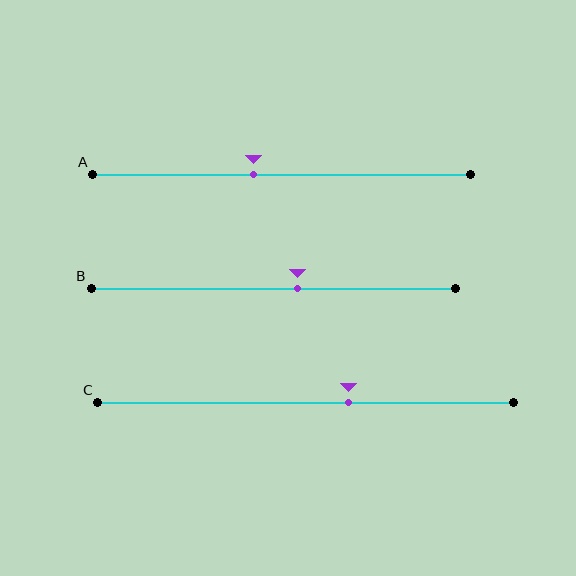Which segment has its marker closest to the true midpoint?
Segment B has its marker closest to the true midpoint.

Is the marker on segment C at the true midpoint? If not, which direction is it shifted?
No, the marker on segment C is shifted to the right by about 10% of the segment length.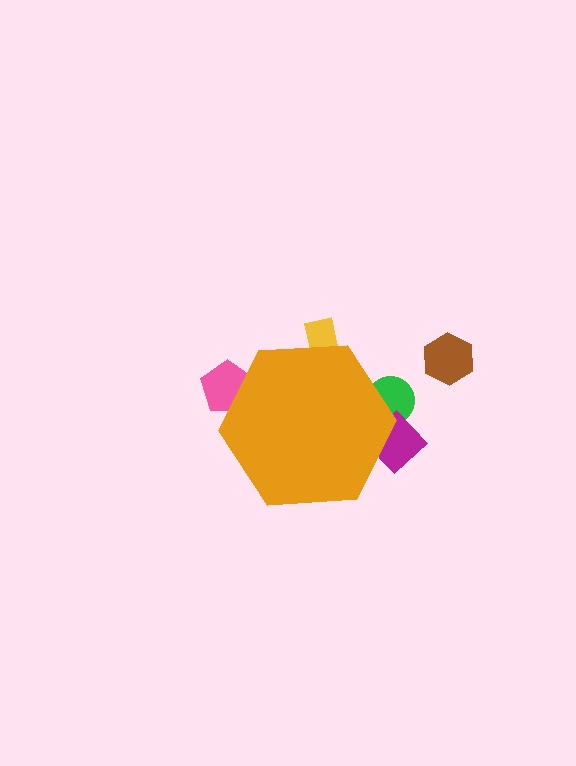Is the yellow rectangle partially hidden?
Yes, the yellow rectangle is partially hidden behind the orange hexagon.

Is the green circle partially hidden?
Yes, the green circle is partially hidden behind the orange hexagon.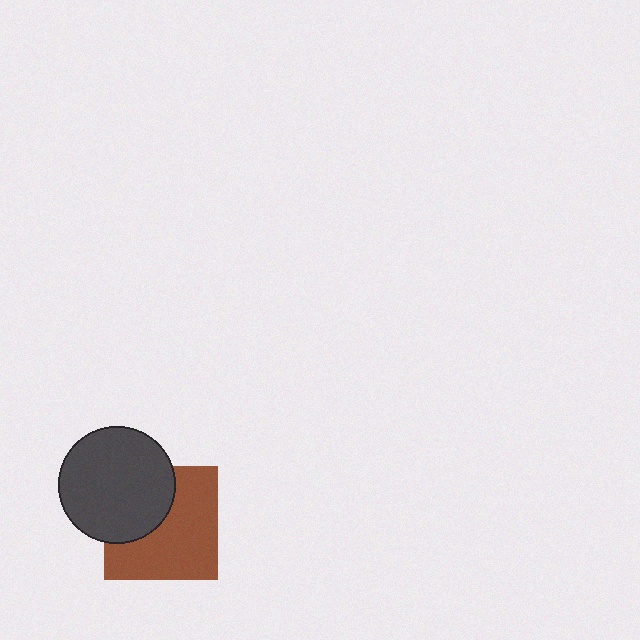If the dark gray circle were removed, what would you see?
You would see the complete brown square.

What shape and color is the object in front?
The object in front is a dark gray circle.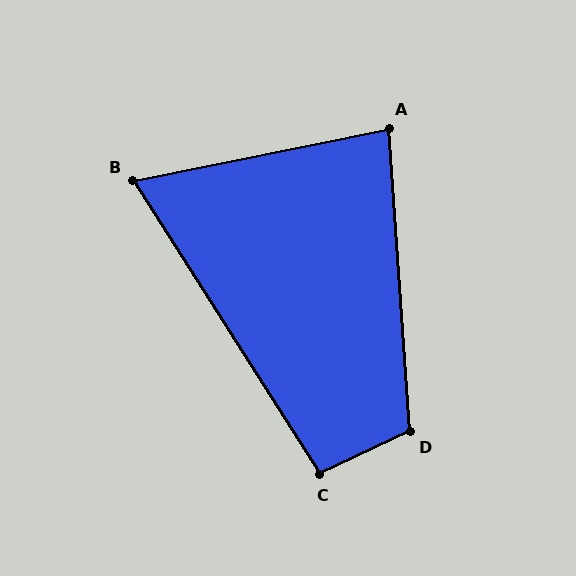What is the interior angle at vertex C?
Approximately 97 degrees (obtuse).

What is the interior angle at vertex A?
Approximately 83 degrees (acute).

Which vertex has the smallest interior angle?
B, at approximately 69 degrees.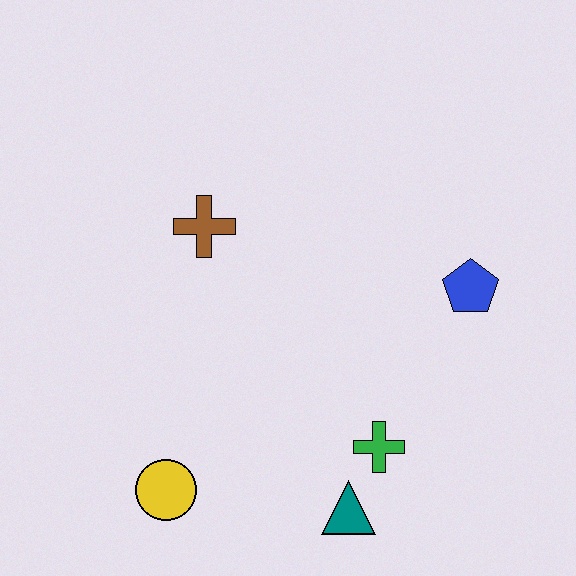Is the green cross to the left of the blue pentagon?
Yes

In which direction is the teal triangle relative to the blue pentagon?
The teal triangle is below the blue pentagon.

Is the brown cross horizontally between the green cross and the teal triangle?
No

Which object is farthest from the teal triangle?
The brown cross is farthest from the teal triangle.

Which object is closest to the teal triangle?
The green cross is closest to the teal triangle.